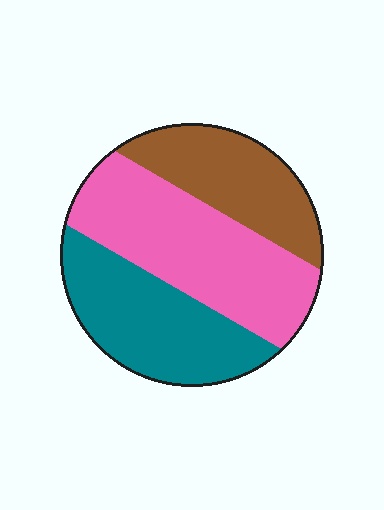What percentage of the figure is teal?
Teal covers roughly 35% of the figure.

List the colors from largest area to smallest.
From largest to smallest: pink, teal, brown.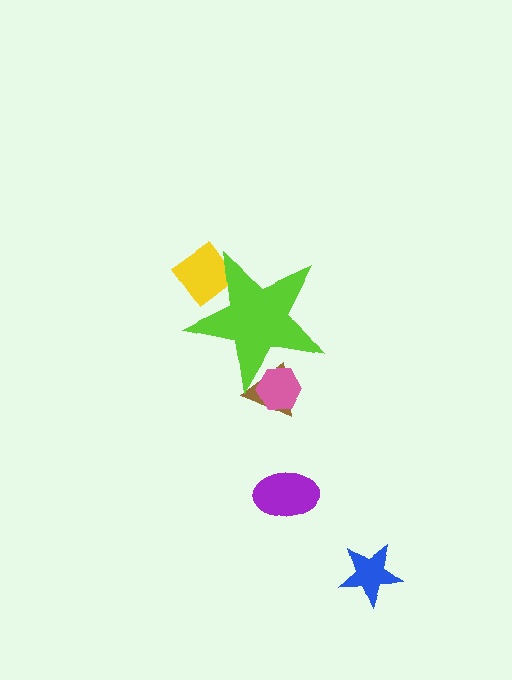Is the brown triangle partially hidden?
Yes, the brown triangle is partially hidden behind the lime star.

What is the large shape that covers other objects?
A lime star.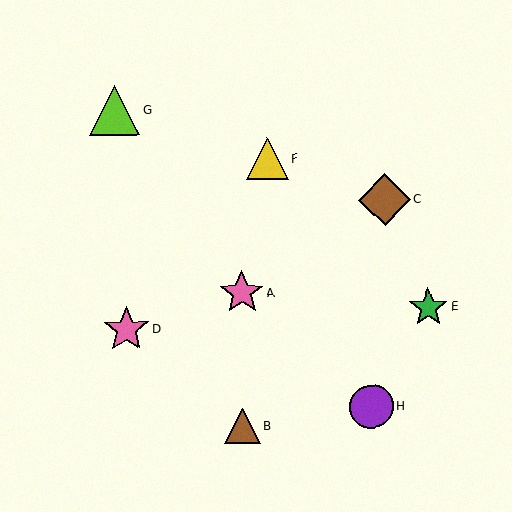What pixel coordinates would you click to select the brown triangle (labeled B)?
Click at (243, 426) to select the brown triangle B.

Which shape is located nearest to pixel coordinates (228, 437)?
The brown triangle (labeled B) at (243, 426) is nearest to that location.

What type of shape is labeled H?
Shape H is a purple circle.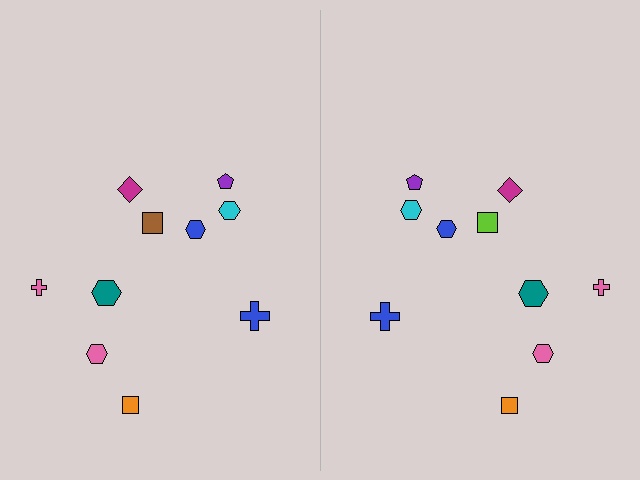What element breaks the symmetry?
The lime square on the right side breaks the symmetry — its mirror counterpart is brown.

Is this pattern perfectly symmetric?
No, the pattern is not perfectly symmetric. The lime square on the right side breaks the symmetry — its mirror counterpart is brown.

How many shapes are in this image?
There are 20 shapes in this image.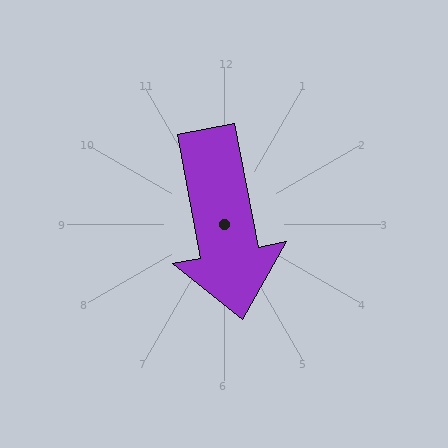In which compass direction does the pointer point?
South.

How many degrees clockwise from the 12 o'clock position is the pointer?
Approximately 169 degrees.